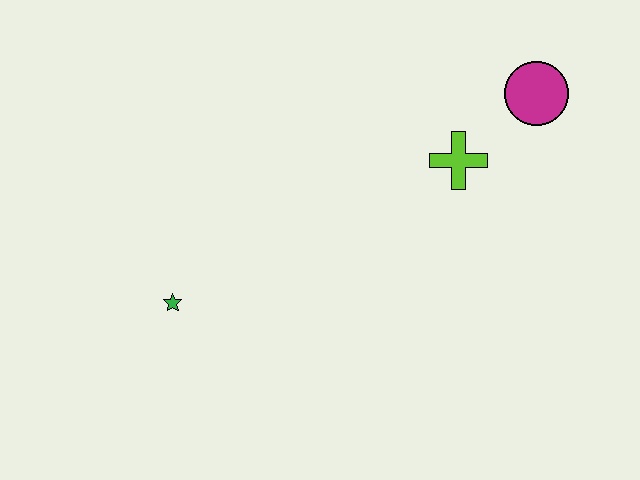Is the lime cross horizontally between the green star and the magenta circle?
Yes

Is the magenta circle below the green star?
No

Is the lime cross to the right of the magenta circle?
No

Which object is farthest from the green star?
The magenta circle is farthest from the green star.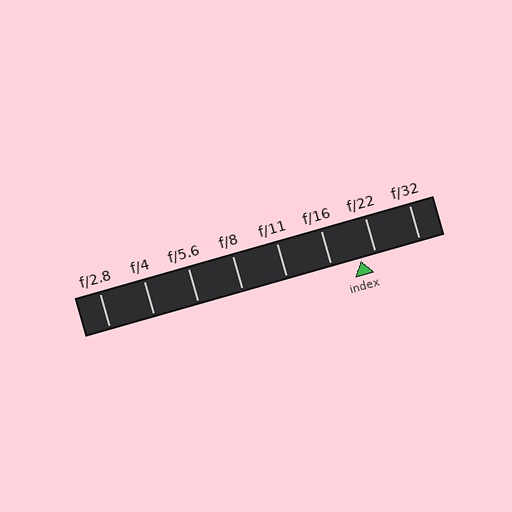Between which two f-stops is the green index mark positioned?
The index mark is between f/16 and f/22.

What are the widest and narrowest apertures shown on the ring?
The widest aperture shown is f/2.8 and the narrowest is f/32.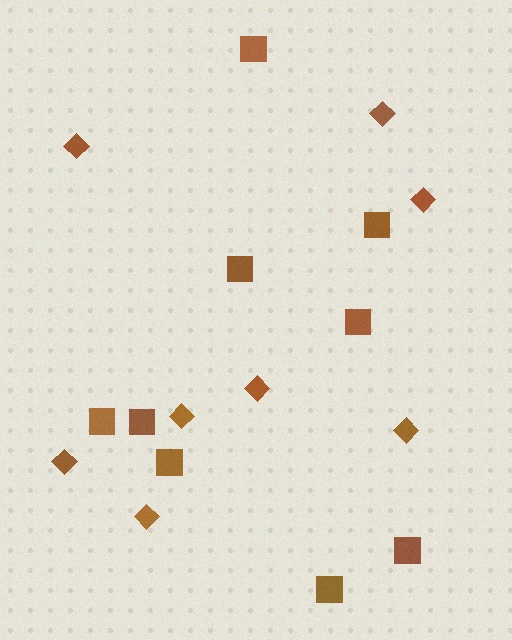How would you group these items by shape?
There are 2 groups: one group of diamonds (8) and one group of squares (9).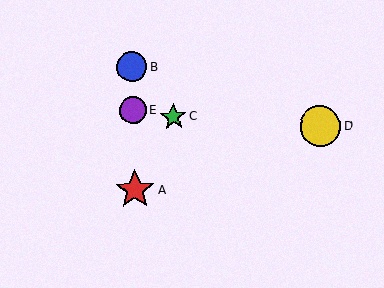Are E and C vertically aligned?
No, E is at x≈133 and C is at x≈173.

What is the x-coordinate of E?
Object E is at x≈133.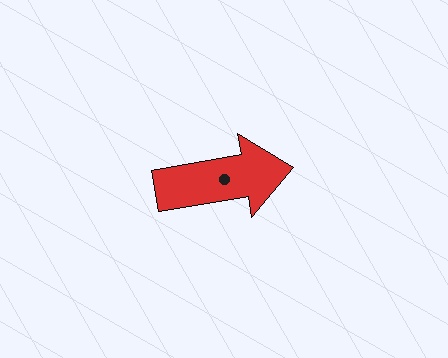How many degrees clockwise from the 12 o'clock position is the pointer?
Approximately 80 degrees.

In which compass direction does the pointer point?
East.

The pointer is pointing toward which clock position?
Roughly 3 o'clock.